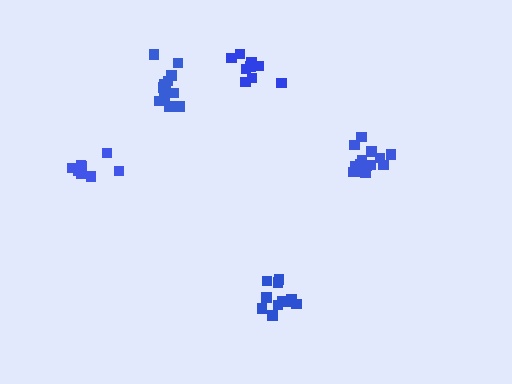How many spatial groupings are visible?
There are 5 spatial groupings.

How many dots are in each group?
Group 1: 9 dots, Group 2: 14 dots, Group 3: 13 dots, Group 4: 11 dots, Group 5: 8 dots (55 total).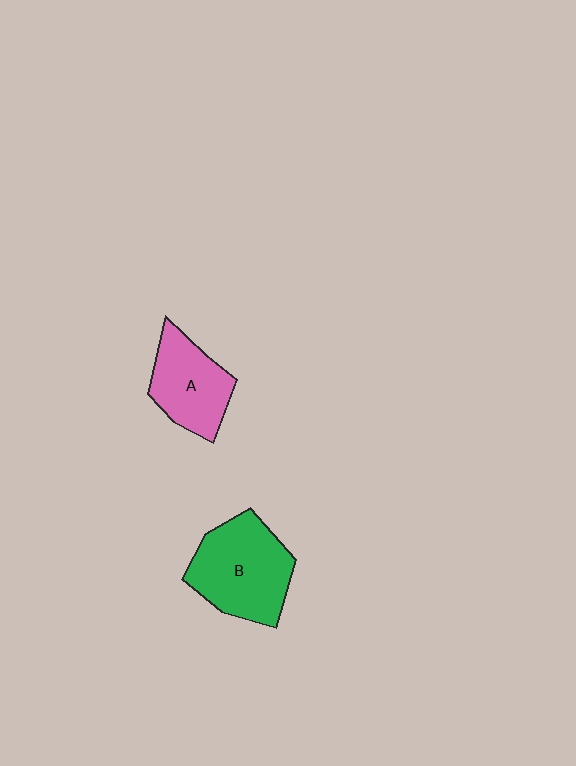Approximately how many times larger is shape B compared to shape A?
Approximately 1.4 times.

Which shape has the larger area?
Shape B (green).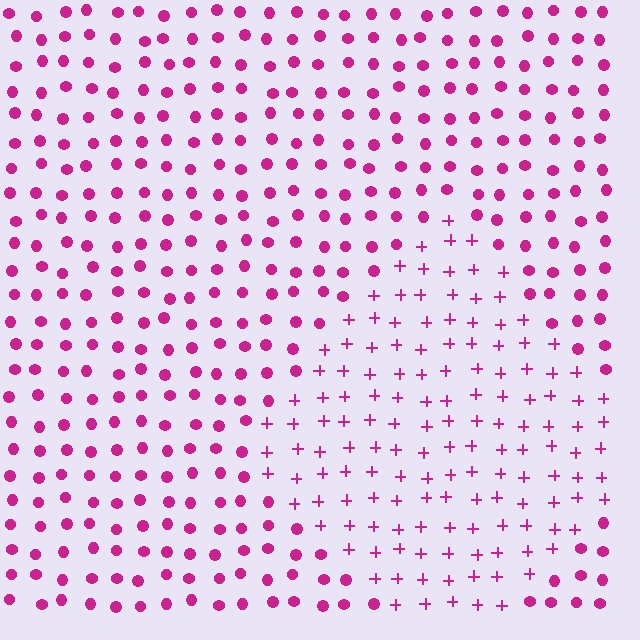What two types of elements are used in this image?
The image uses plus signs inside the diamond region and circles outside it.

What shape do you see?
I see a diamond.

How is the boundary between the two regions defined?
The boundary is defined by a change in element shape: plus signs inside vs. circles outside. All elements share the same color and spacing.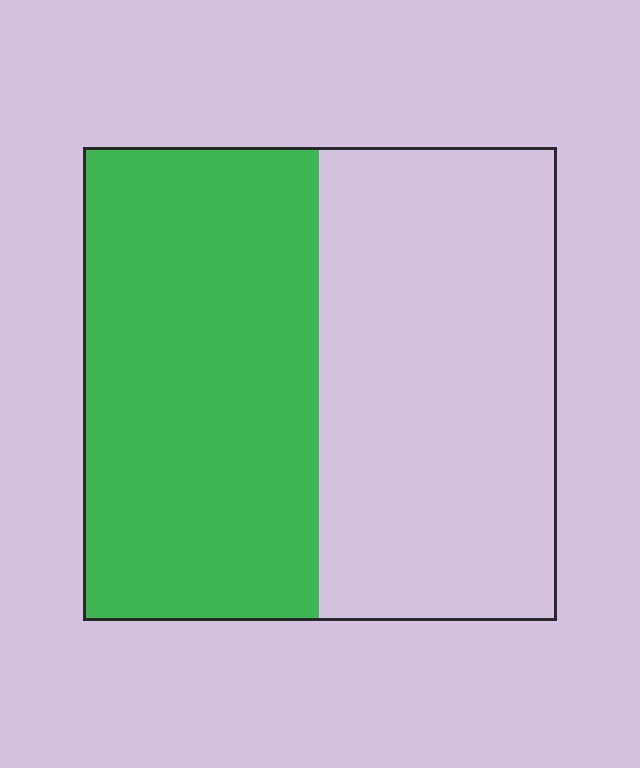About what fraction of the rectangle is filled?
About one half (1/2).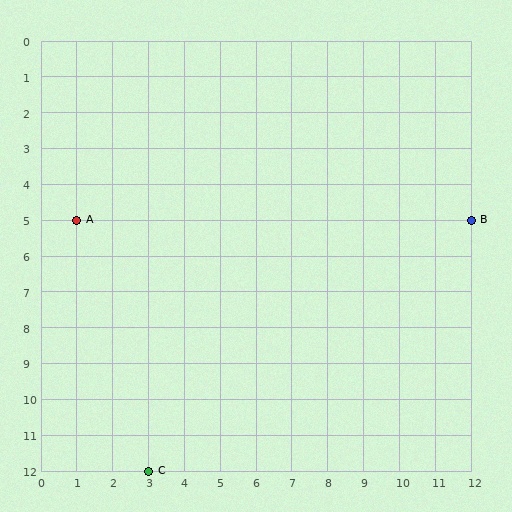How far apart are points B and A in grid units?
Points B and A are 11 columns apart.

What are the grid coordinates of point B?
Point B is at grid coordinates (12, 5).